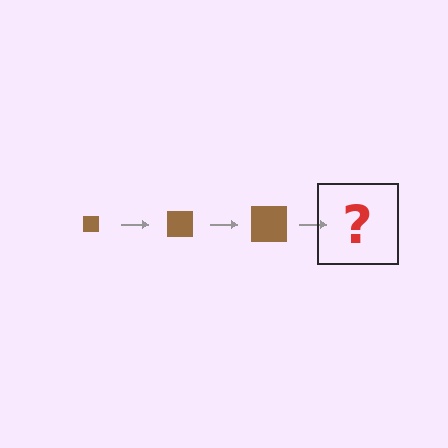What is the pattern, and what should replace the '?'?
The pattern is that the square gets progressively larger each step. The '?' should be a brown square, larger than the previous one.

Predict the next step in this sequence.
The next step is a brown square, larger than the previous one.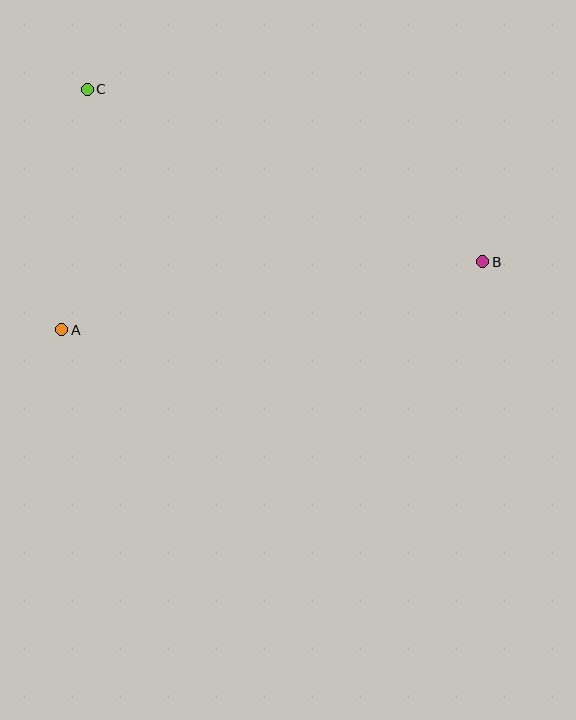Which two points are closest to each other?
Points A and C are closest to each other.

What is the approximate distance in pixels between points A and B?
The distance between A and B is approximately 427 pixels.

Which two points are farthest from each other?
Points B and C are farthest from each other.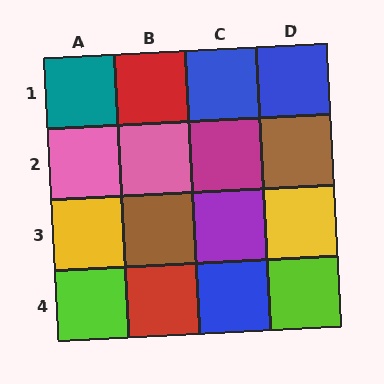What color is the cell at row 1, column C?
Blue.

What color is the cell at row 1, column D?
Blue.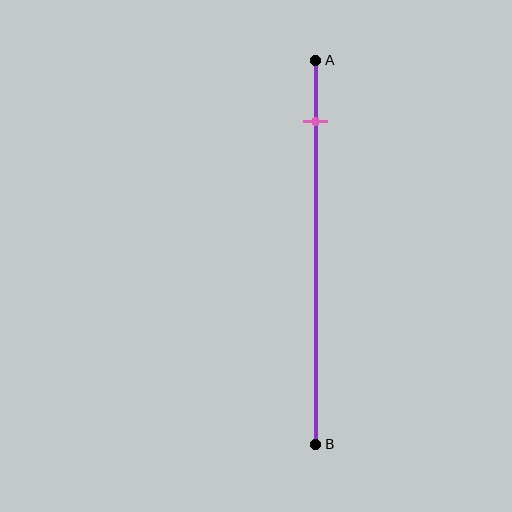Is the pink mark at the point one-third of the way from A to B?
No, the mark is at about 15% from A, not at the 33% one-third point.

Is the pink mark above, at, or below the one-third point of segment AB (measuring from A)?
The pink mark is above the one-third point of segment AB.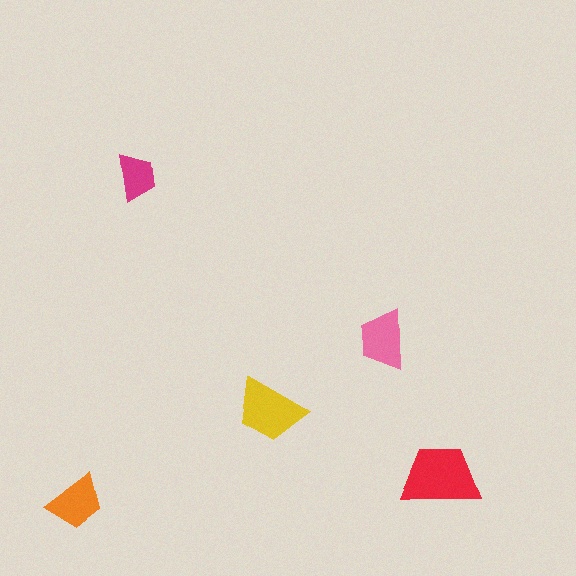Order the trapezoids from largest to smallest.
the red one, the yellow one, the pink one, the orange one, the magenta one.